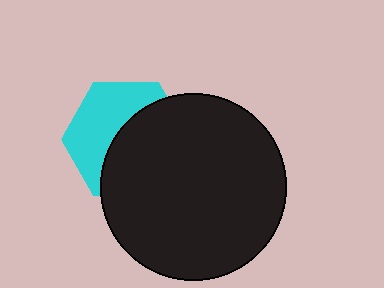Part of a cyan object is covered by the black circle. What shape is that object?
It is a hexagon.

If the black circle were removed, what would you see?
You would see the complete cyan hexagon.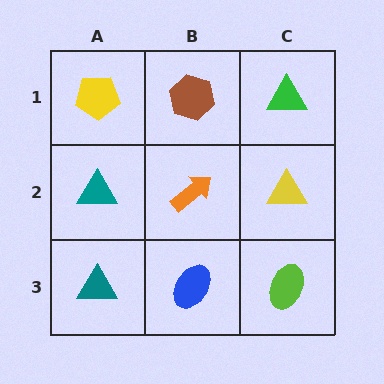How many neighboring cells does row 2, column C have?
3.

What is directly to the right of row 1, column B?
A green triangle.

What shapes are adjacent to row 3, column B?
An orange arrow (row 2, column B), a teal triangle (row 3, column A), a lime ellipse (row 3, column C).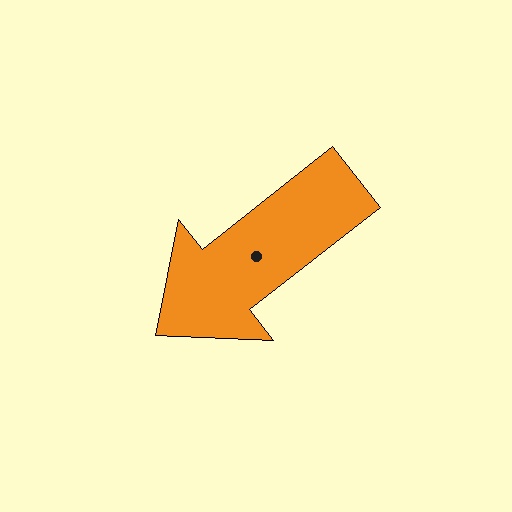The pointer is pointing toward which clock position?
Roughly 8 o'clock.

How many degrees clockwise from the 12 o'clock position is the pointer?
Approximately 232 degrees.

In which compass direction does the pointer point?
Southwest.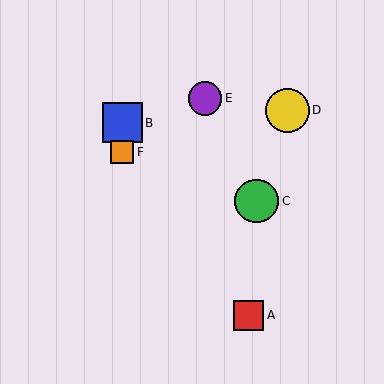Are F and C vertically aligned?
No, F is at x≈122 and C is at x≈257.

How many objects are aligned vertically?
2 objects (B, F) are aligned vertically.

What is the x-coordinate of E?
Object E is at x≈205.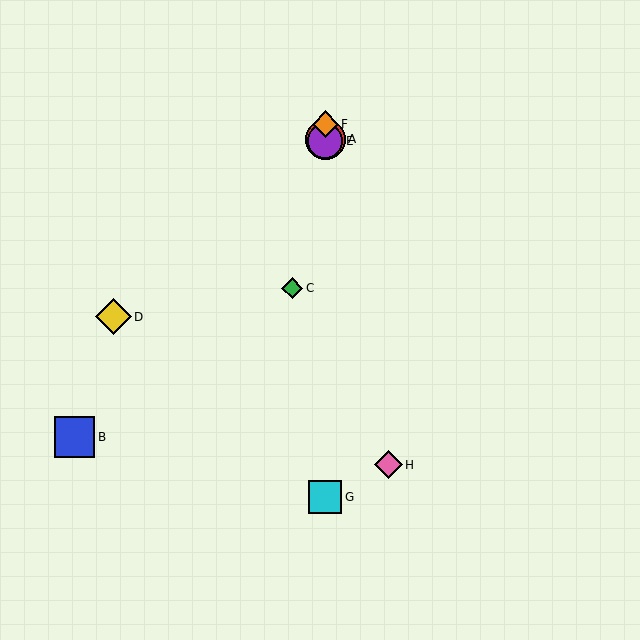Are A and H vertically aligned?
No, A is at x≈325 and H is at x≈388.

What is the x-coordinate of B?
Object B is at x≈74.